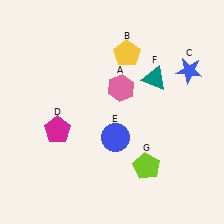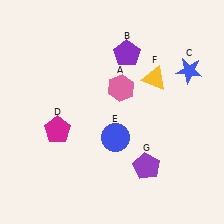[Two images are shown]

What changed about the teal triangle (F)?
In Image 1, F is teal. In Image 2, it changed to yellow.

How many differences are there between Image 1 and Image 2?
There are 3 differences between the two images.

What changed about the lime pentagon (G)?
In Image 1, G is lime. In Image 2, it changed to purple.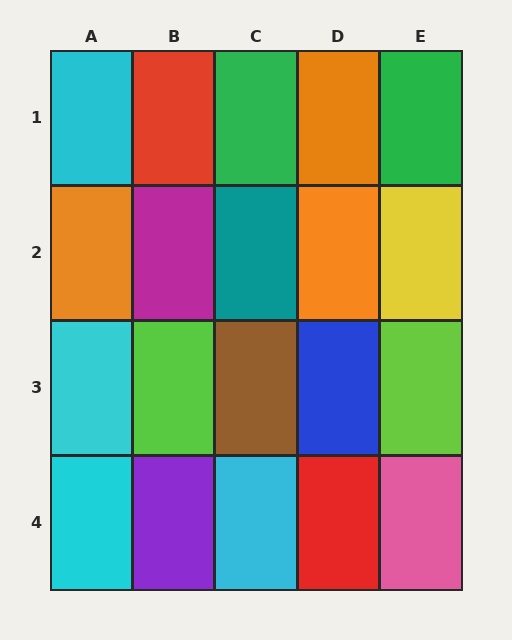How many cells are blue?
1 cell is blue.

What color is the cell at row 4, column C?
Cyan.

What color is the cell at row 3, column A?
Cyan.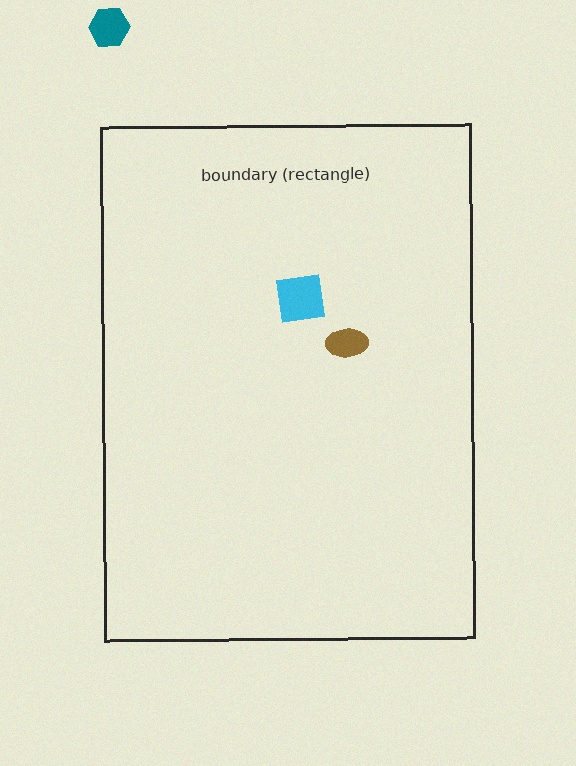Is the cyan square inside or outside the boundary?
Inside.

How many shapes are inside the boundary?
2 inside, 1 outside.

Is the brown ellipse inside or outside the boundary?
Inside.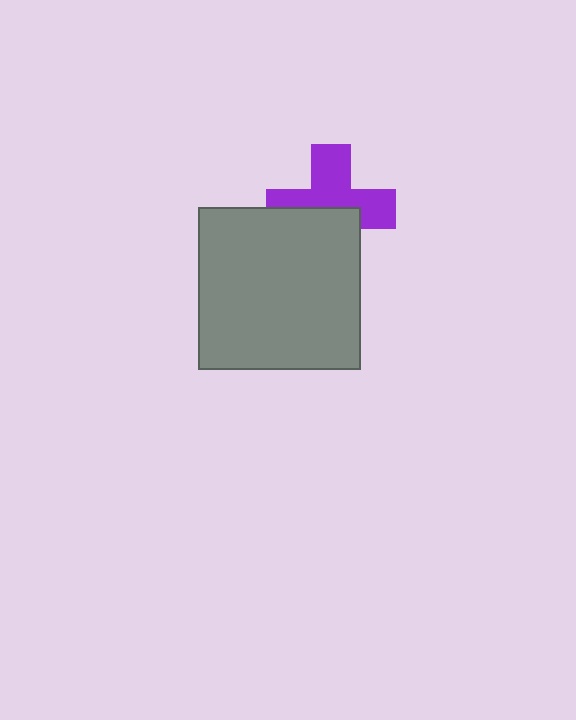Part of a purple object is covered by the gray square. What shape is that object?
It is a cross.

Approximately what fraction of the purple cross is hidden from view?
Roughly 44% of the purple cross is hidden behind the gray square.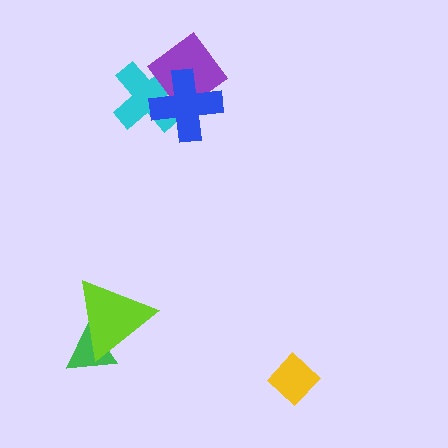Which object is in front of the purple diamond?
The blue cross is in front of the purple diamond.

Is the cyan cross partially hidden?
Yes, it is partially covered by another shape.